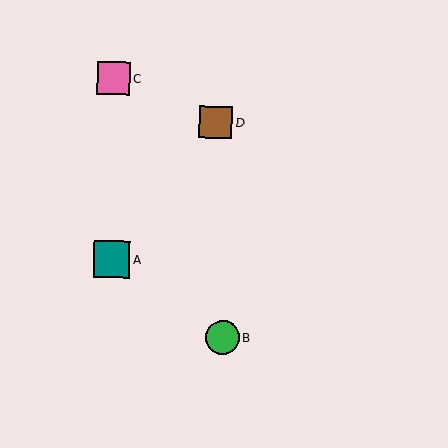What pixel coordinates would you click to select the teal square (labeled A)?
Click at (112, 259) to select the teal square A.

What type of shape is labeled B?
Shape B is a green circle.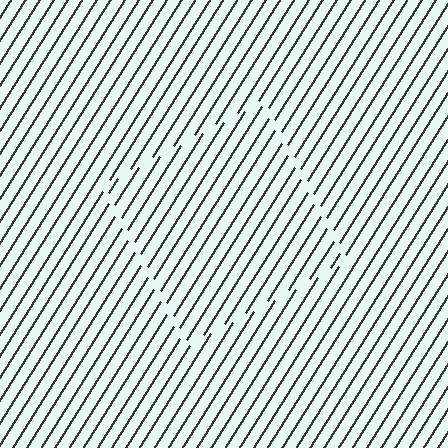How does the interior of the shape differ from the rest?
The interior of the shape contains the same grating, shifted by half a period — the contour is defined by the phase discontinuity where line-ends from the inner and outer gratings abut.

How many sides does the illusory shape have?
4 sides — the line-ends trace a square.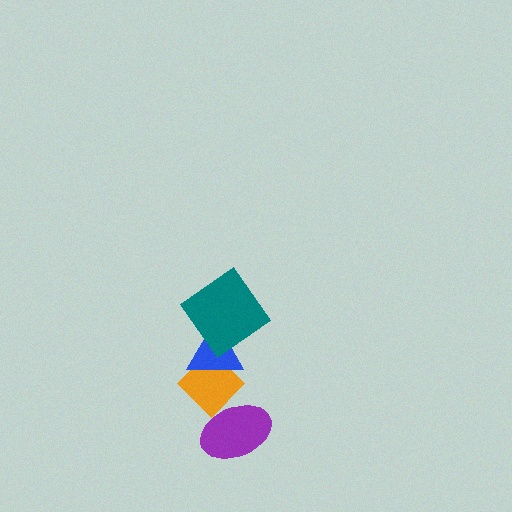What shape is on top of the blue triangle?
The teal diamond is on top of the blue triangle.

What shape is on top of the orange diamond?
The blue triangle is on top of the orange diamond.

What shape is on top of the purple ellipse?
The orange diamond is on top of the purple ellipse.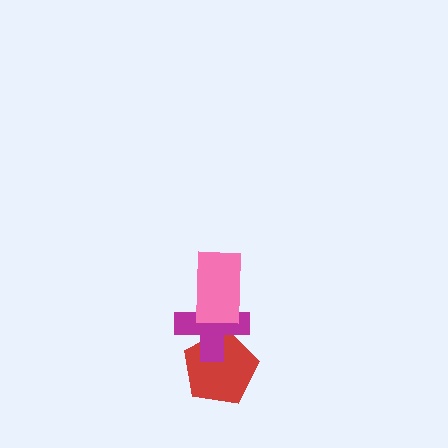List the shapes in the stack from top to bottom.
From top to bottom: the pink rectangle, the magenta cross, the red pentagon.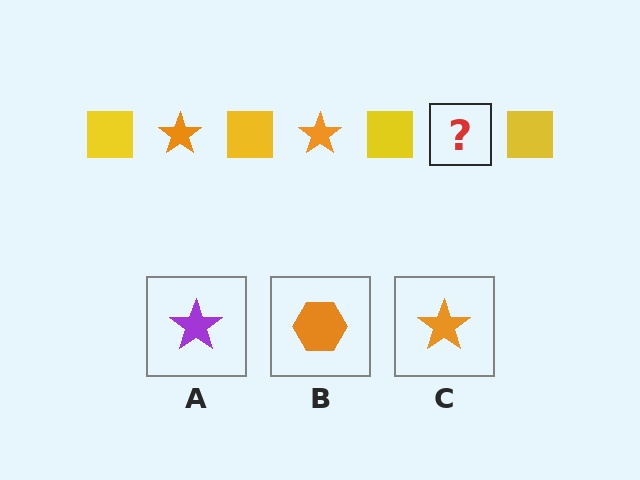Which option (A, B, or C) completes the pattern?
C.